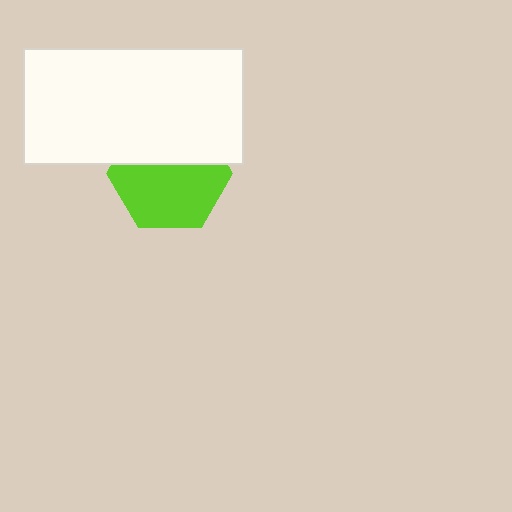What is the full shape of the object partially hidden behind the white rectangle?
The partially hidden object is a lime hexagon.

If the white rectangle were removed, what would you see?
You would see the complete lime hexagon.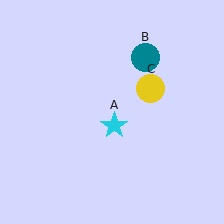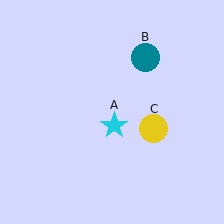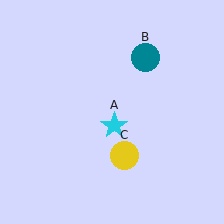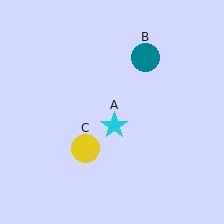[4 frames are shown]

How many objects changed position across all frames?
1 object changed position: yellow circle (object C).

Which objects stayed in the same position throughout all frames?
Cyan star (object A) and teal circle (object B) remained stationary.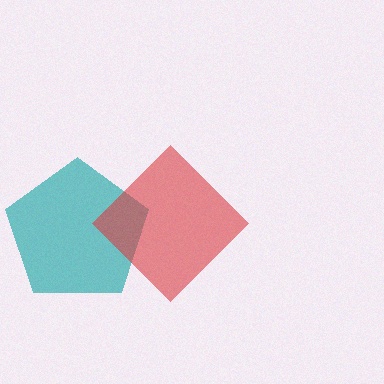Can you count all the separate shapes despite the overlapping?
Yes, there are 2 separate shapes.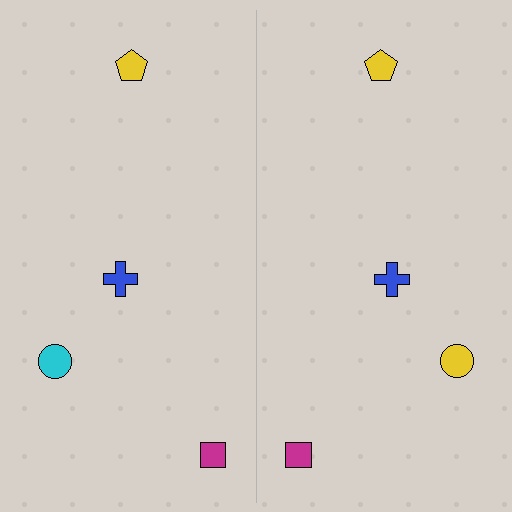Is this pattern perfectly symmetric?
No, the pattern is not perfectly symmetric. The yellow circle on the right side breaks the symmetry — its mirror counterpart is cyan.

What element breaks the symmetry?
The yellow circle on the right side breaks the symmetry — its mirror counterpart is cyan.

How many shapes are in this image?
There are 8 shapes in this image.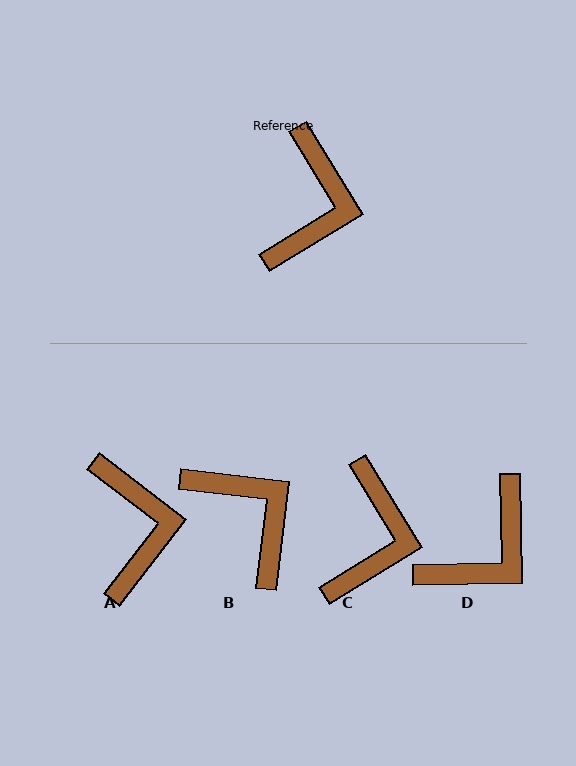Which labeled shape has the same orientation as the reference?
C.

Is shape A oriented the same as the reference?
No, it is off by about 21 degrees.